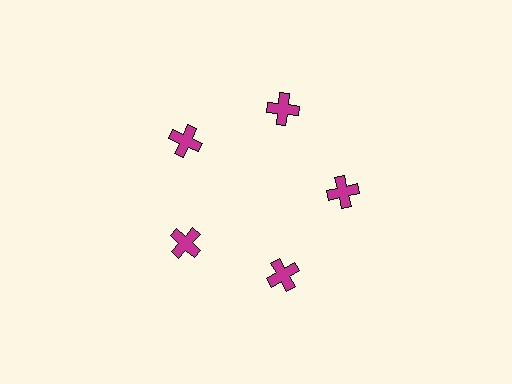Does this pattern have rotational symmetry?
Yes, this pattern has 5-fold rotational symmetry. It looks the same after rotating 72 degrees around the center.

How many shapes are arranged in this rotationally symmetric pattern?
There are 5 shapes, arranged in 5 groups of 1.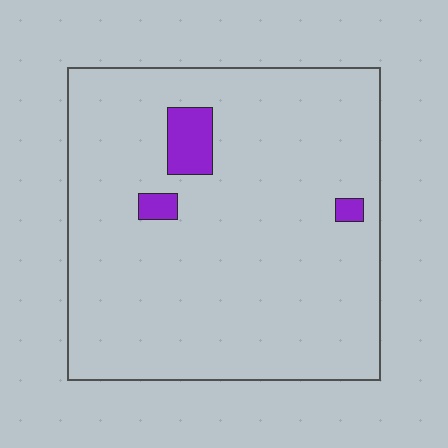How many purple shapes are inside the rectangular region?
3.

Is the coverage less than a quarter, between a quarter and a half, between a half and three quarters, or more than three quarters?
Less than a quarter.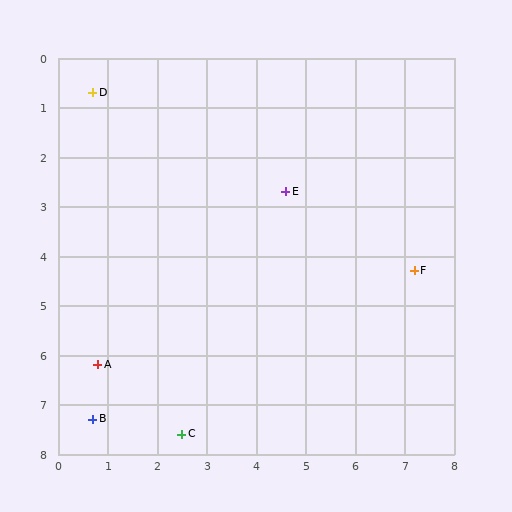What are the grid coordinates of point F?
Point F is at approximately (7.2, 4.3).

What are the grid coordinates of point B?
Point B is at approximately (0.7, 7.3).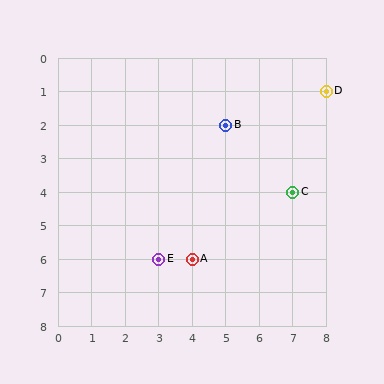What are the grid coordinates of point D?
Point D is at grid coordinates (8, 1).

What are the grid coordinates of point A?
Point A is at grid coordinates (4, 6).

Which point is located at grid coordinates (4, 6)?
Point A is at (4, 6).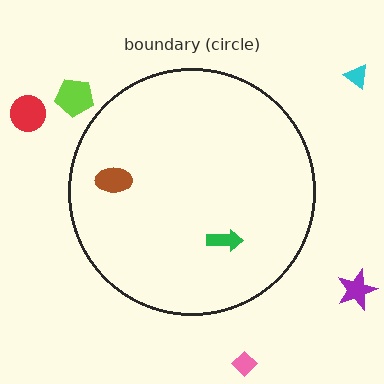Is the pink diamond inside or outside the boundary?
Outside.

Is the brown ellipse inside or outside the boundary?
Inside.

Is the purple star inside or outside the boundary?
Outside.